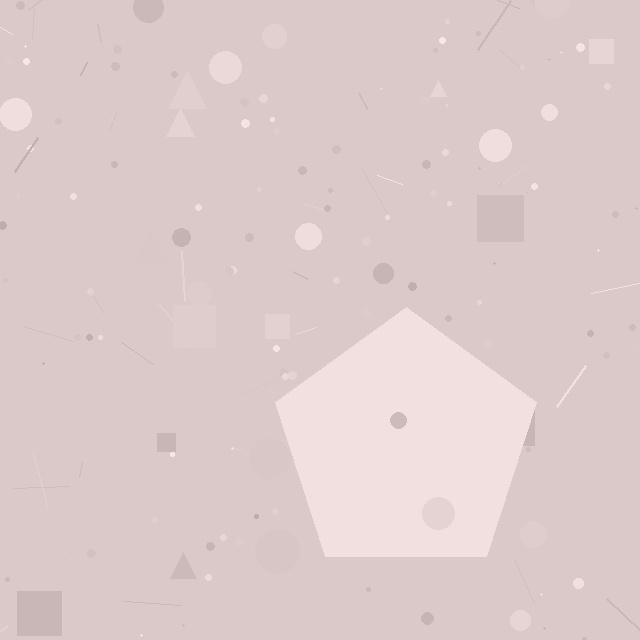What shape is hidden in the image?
A pentagon is hidden in the image.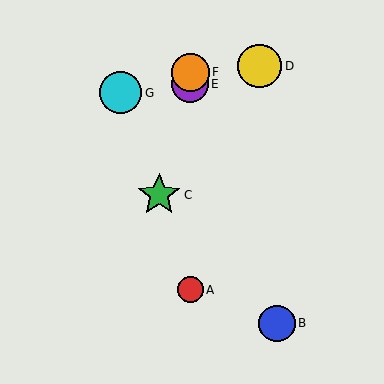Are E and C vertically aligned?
No, E is at x≈190 and C is at x≈159.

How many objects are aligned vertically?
3 objects (A, E, F) are aligned vertically.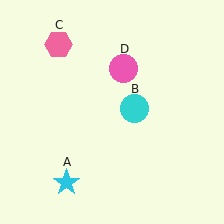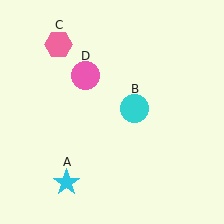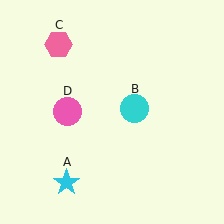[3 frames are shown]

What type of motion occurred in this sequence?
The pink circle (object D) rotated counterclockwise around the center of the scene.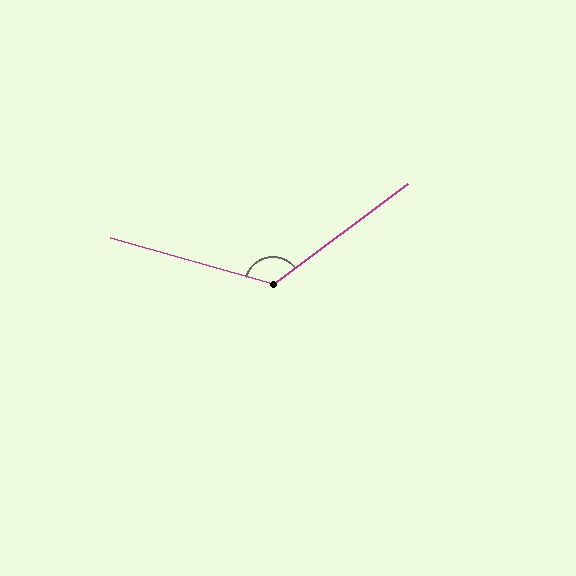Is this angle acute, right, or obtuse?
It is obtuse.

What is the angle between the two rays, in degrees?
Approximately 127 degrees.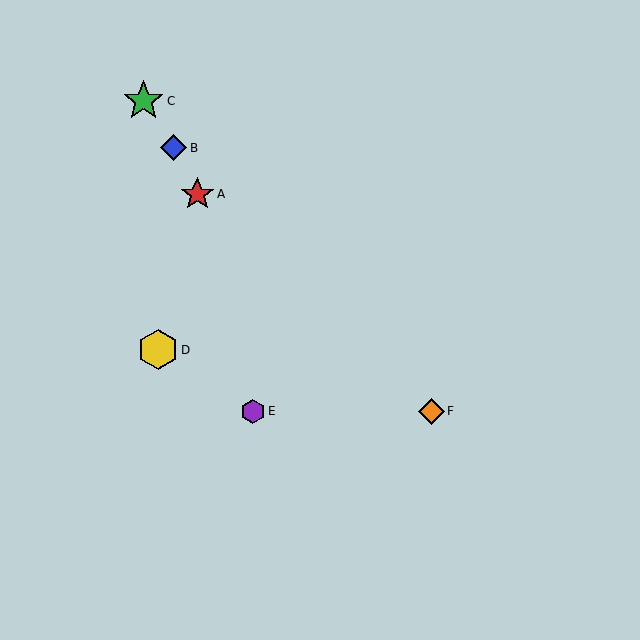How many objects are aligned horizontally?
2 objects (E, F) are aligned horizontally.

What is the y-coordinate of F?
Object F is at y≈411.